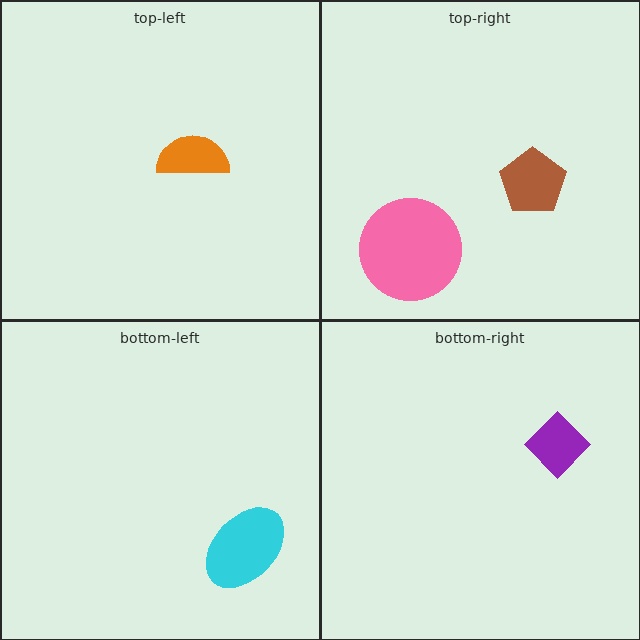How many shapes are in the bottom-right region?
1.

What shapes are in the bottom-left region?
The cyan ellipse.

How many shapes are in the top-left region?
1.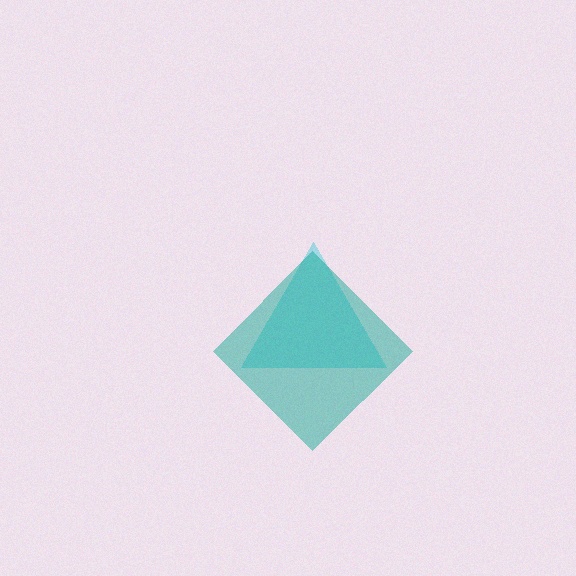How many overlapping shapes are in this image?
There are 2 overlapping shapes in the image.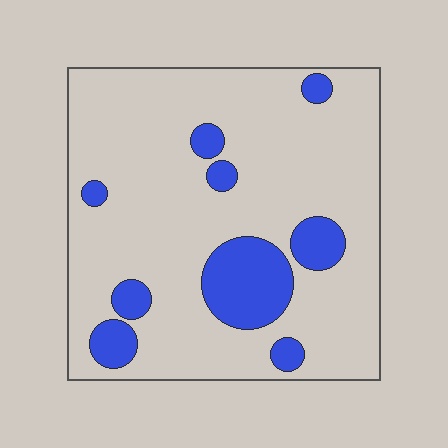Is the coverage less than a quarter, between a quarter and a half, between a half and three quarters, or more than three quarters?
Less than a quarter.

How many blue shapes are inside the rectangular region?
9.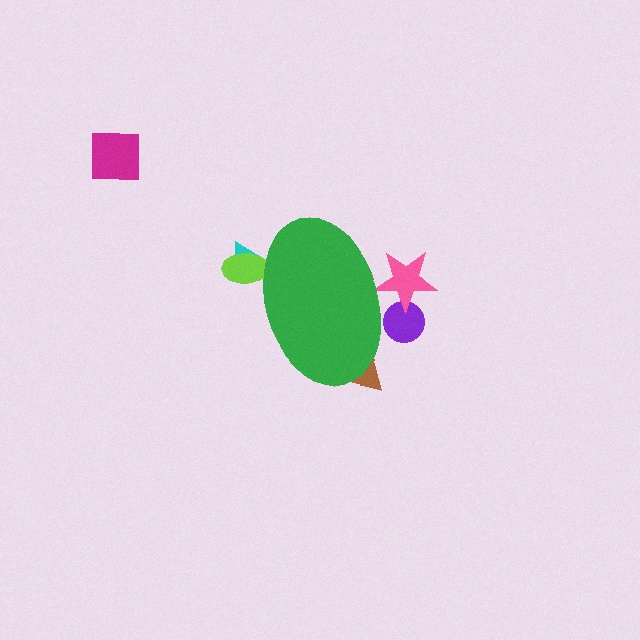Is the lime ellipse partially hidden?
Yes, the lime ellipse is partially hidden behind the green ellipse.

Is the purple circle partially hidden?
Yes, the purple circle is partially hidden behind the green ellipse.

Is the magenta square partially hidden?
No, the magenta square is fully visible.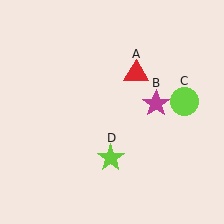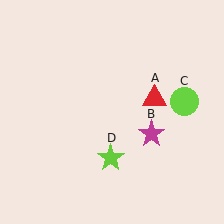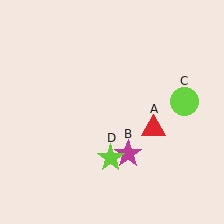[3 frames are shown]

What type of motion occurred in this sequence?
The red triangle (object A), magenta star (object B) rotated clockwise around the center of the scene.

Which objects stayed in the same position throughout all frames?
Lime circle (object C) and lime star (object D) remained stationary.